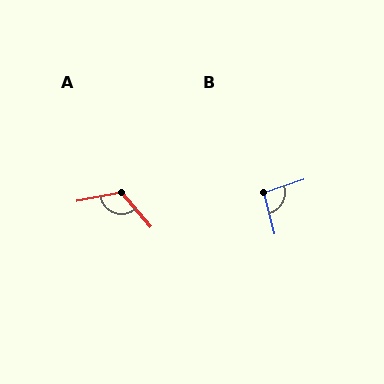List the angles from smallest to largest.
B (95°), A (119°).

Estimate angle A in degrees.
Approximately 119 degrees.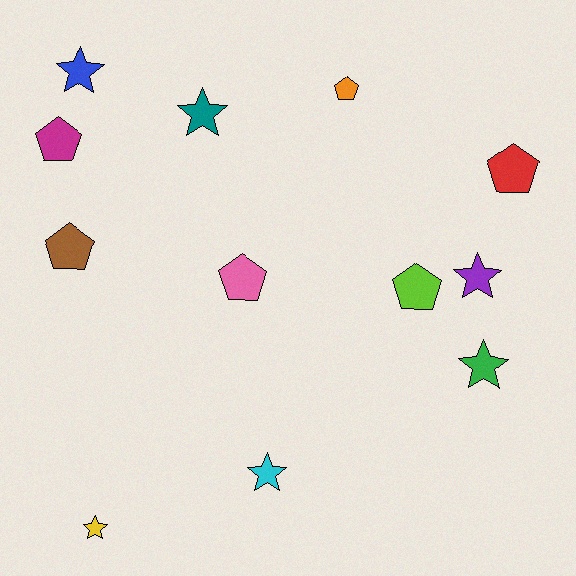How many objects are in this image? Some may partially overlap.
There are 12 objects.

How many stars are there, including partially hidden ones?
There are 6 stars.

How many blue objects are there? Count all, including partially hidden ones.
There is 1 blue object.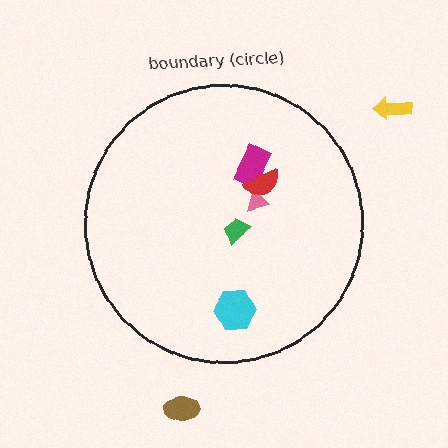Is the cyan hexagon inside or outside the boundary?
Inside.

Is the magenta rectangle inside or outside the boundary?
Inside.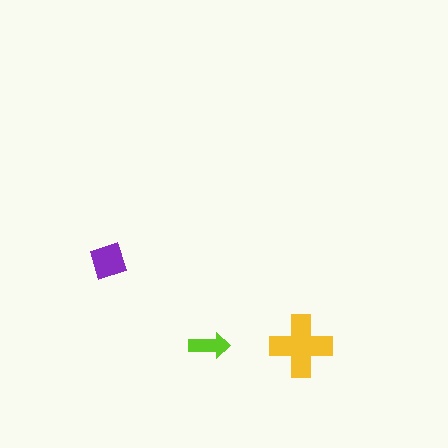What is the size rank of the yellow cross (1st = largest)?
1st.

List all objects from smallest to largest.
The lime arrow, the purple diamond, the yellow cross.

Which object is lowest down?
The yellow cross is bottommost.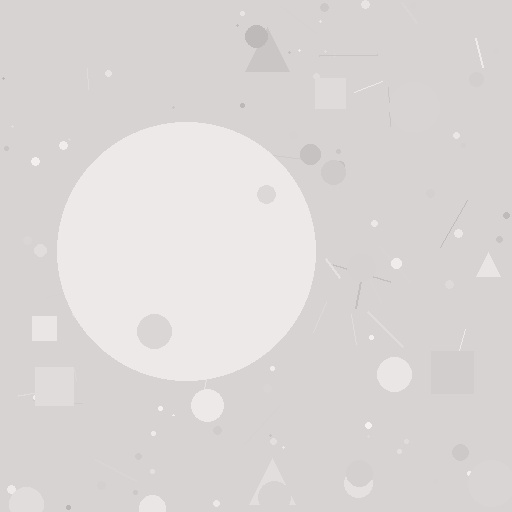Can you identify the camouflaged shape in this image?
The camouflaged shape is a circle.